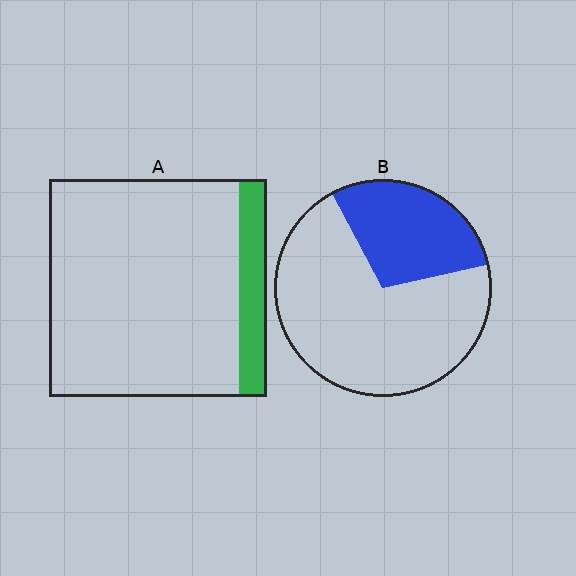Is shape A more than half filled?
No.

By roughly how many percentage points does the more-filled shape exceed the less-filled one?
By roughly 15 percentage points (B over A).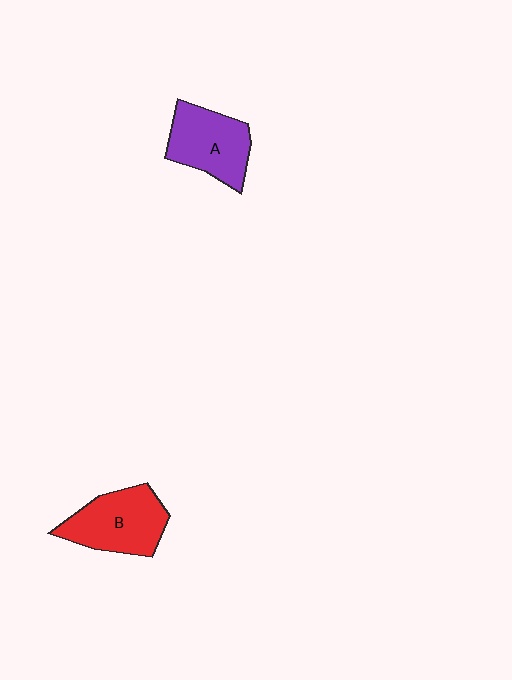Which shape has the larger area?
Shape B (red).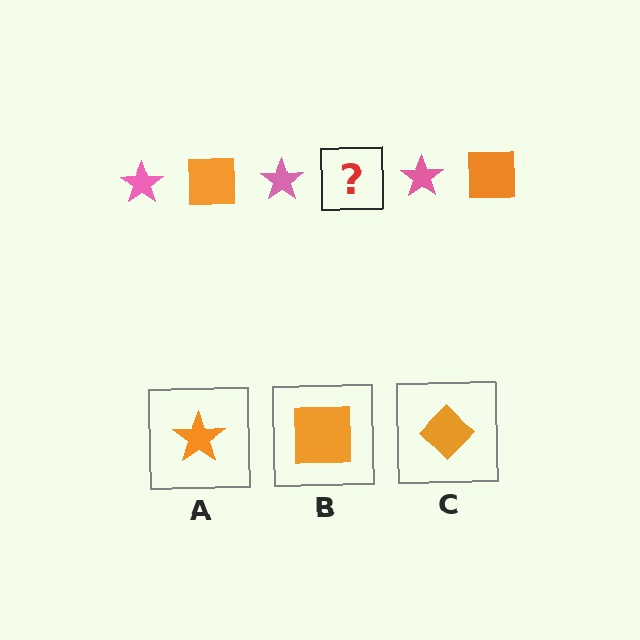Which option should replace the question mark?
Option B.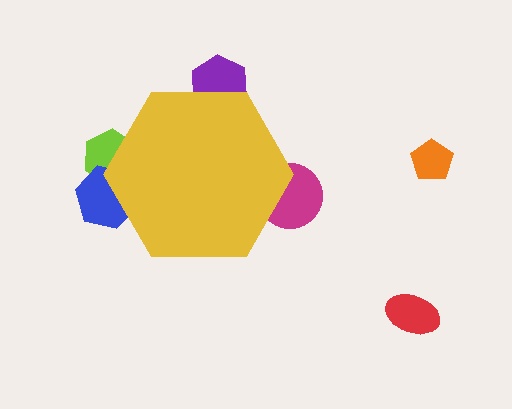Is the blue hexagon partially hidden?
Yes, the blue hexagon is partially hidden behind the yellow hexagon.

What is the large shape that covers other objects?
A yellow hexagon.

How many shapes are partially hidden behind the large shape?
4 shapes are partially hidden.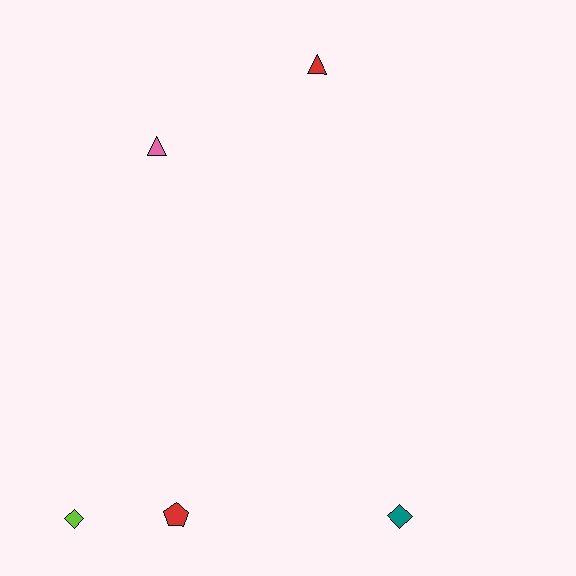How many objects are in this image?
There are 5 objects.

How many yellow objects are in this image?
There are no yellow objects.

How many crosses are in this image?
There are no crosses.